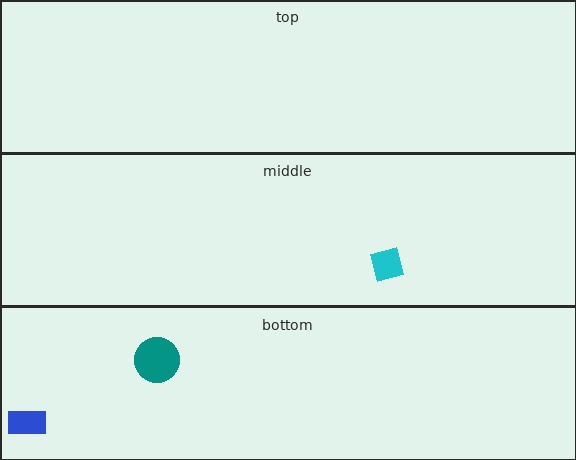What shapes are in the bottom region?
The blue rectangle, the teal circle.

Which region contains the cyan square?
The middle region.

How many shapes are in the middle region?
1.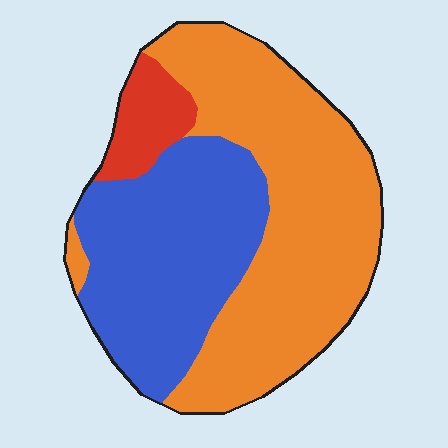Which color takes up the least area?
Red, at roughly 10%.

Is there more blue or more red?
Blue.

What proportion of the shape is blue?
Blue takes up between a third and a half of the shape.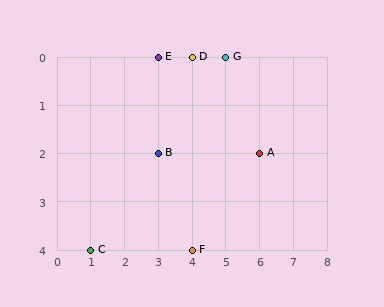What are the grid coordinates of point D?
Point D is at grid coordinates (4, 0).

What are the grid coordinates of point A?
Point A is at grid coordinates (6, 2).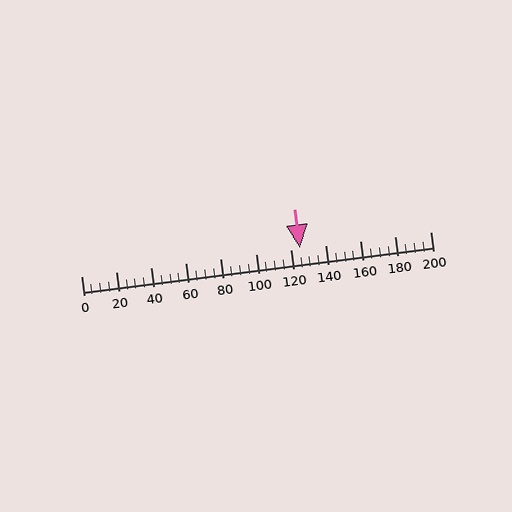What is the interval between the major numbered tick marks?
The major tick marks are spaced 20 units apart.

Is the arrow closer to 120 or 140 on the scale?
The arrow is closer to 120.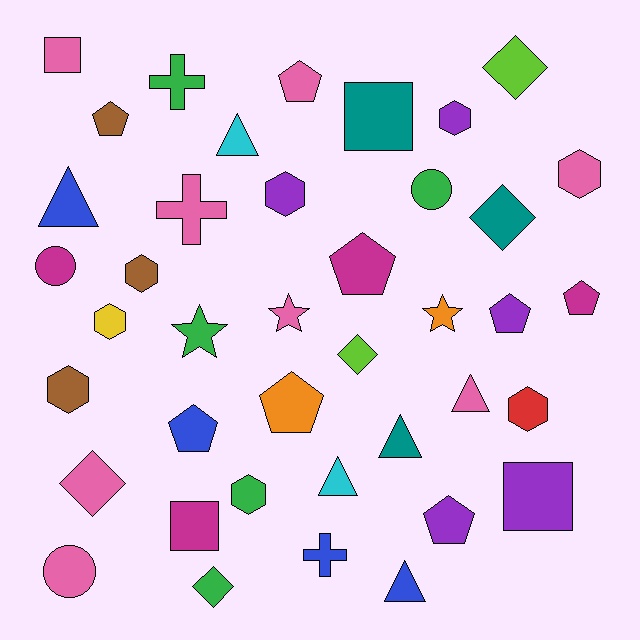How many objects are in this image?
There are 40 objects.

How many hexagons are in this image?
There are 8 hexagons.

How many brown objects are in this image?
There are 3 brown objects.